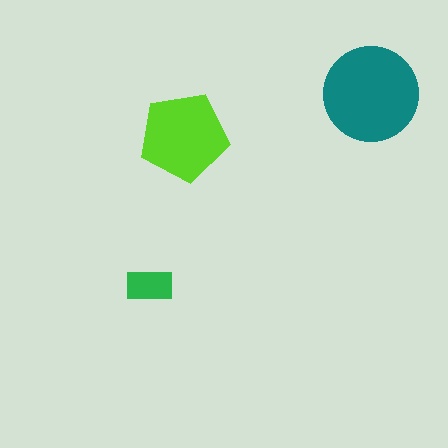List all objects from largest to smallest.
The teal circle, the lime pentagon, the green rectangle.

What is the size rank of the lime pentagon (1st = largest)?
2nd.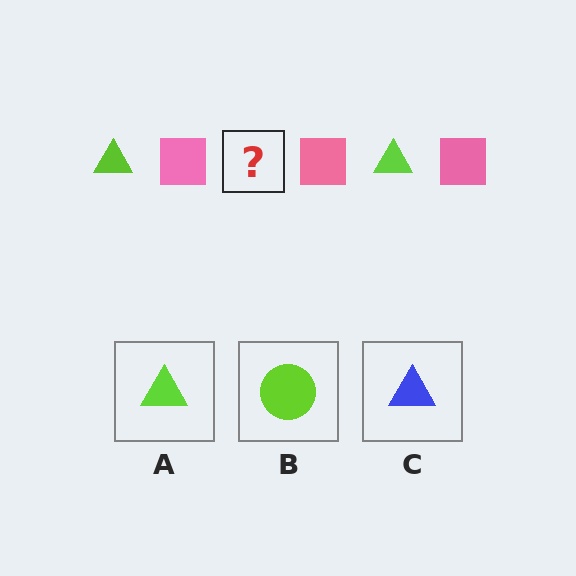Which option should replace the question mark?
Option A.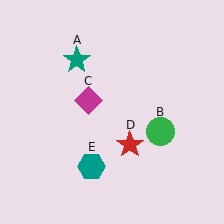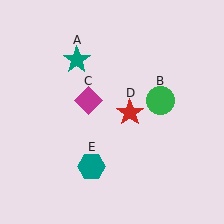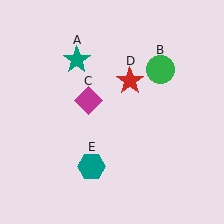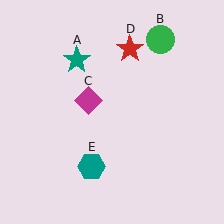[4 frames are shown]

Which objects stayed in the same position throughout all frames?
Teal star (object A) and magenta diamond (object C) and teal hexagon (object E) remained stationary.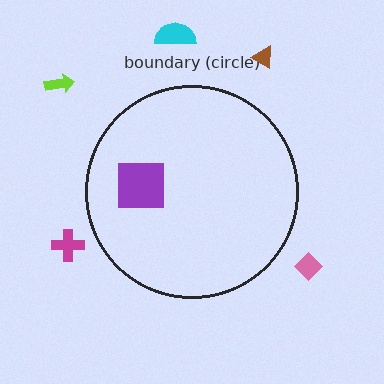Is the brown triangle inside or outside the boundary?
Outside.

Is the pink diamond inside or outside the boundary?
Outside.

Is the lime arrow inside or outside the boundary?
Outside.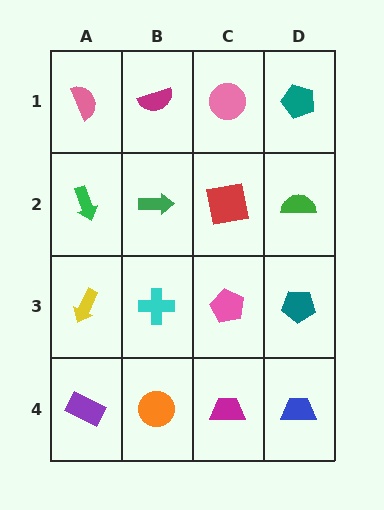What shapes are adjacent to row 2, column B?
A magenta semicircle (row 1, column B), a cyan cross (row 3, column B), a green arrow (row 2, column A), a red square (row 2, column C).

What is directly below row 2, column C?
A pink pentagon.